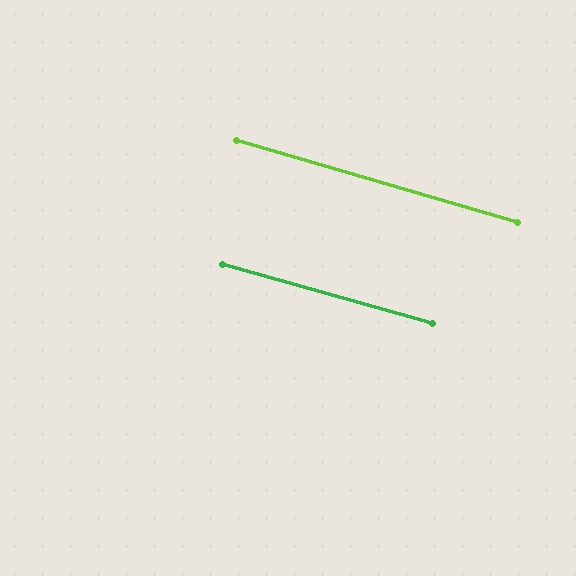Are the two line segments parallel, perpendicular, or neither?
Parallel — their directions differ by only 0.6°.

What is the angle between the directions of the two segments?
Approximately 1 degree.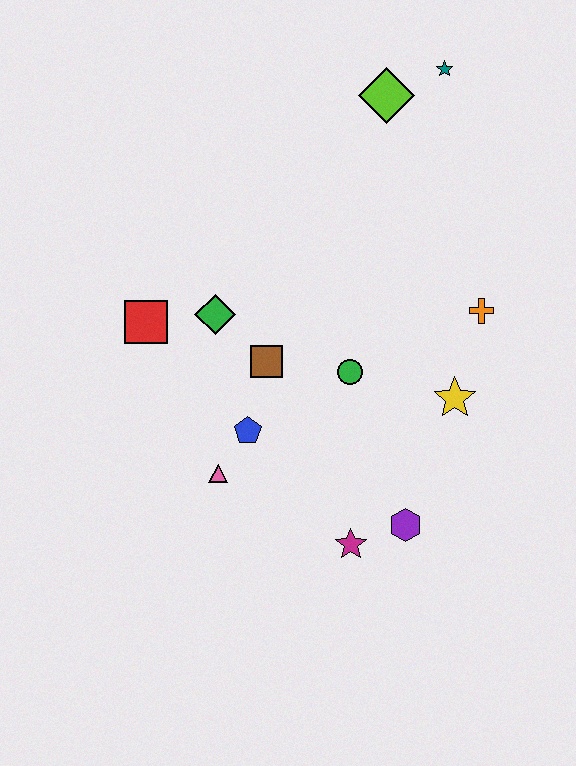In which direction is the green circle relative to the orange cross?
The green circle is to the left of the orange cross.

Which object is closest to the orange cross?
The yellow star is closest to the orange cross.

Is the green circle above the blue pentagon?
Yes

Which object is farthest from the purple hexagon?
The teal star is farthest from the purple hexagon.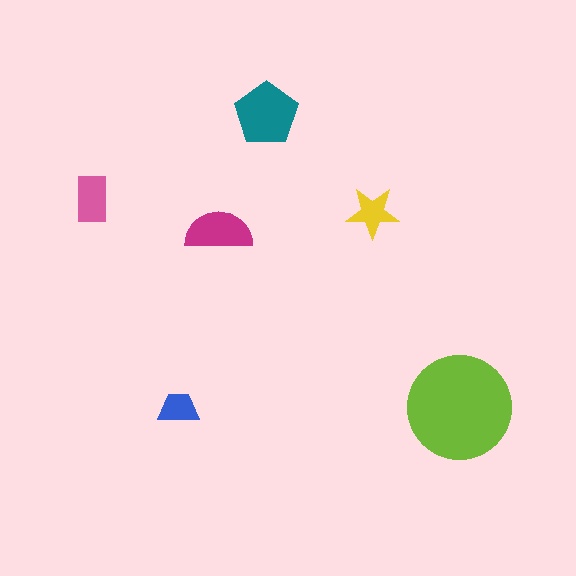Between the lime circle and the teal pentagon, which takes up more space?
The lime circle.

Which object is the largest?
The lime circle.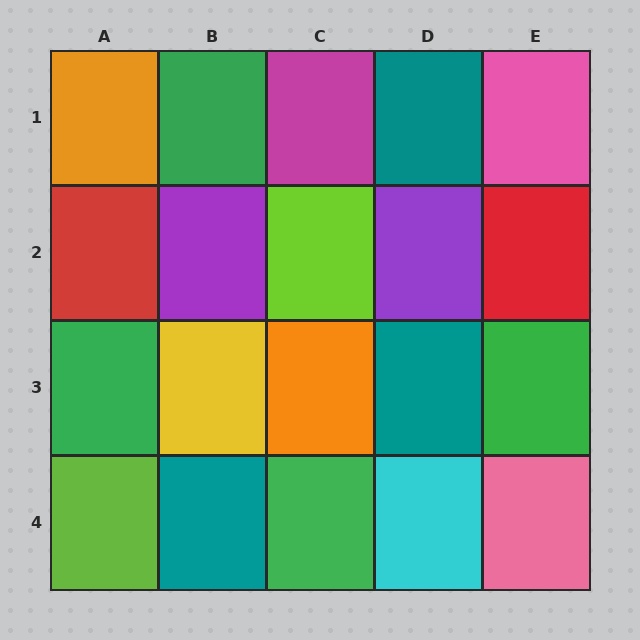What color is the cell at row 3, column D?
Teal.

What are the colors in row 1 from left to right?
Orange, green, magenta, teal, pink.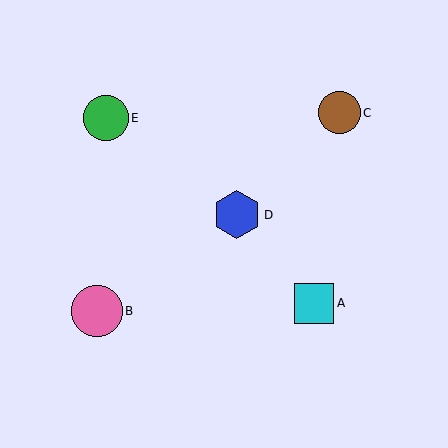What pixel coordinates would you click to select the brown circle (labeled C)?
Click at (339, 113) to select the brown circle C.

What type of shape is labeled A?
Shape A is a cyan square.